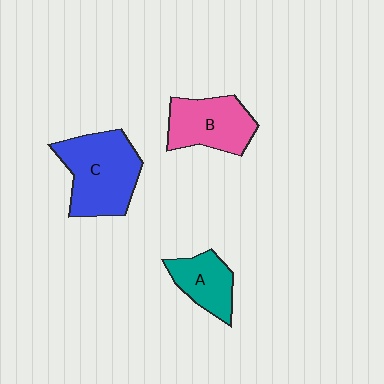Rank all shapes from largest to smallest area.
From largest to smallest: C (blue), B (pink), A (teal).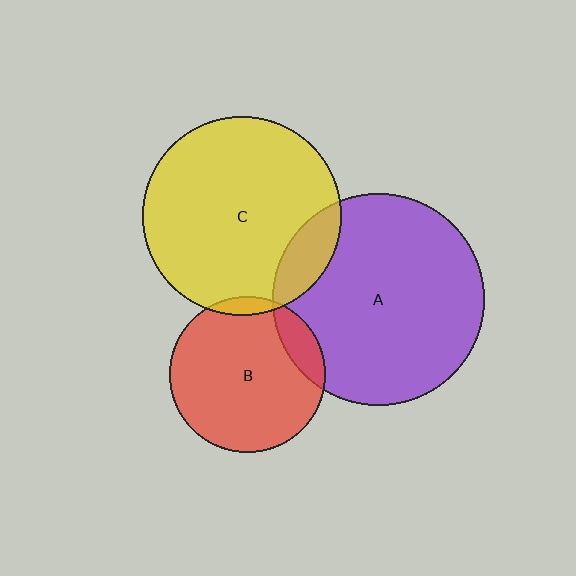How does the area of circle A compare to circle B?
Approximately 1.8 times.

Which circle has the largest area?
Circle A (purple).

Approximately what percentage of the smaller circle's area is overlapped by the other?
Approximately 10%.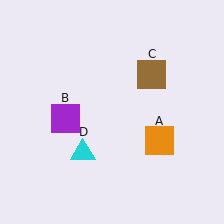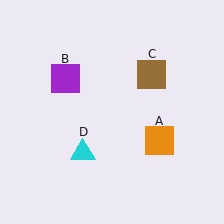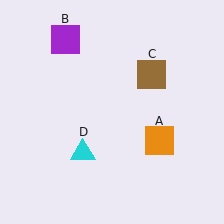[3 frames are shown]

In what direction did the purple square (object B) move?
The purple square (object B) moved up.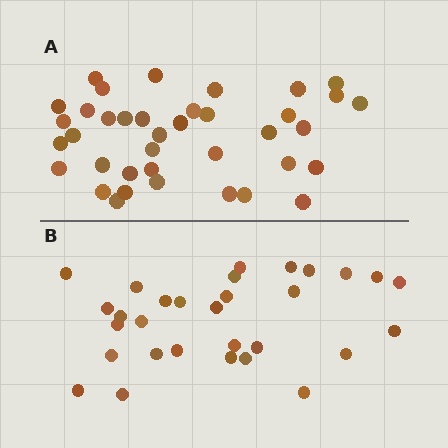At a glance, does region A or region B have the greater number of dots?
Region A (the top region) has more dots.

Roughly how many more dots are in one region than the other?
Region A has roughly 8 or so more dots than region B.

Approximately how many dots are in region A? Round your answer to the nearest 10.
About 40 dots. (The exact count is 38, which rounds to 40.)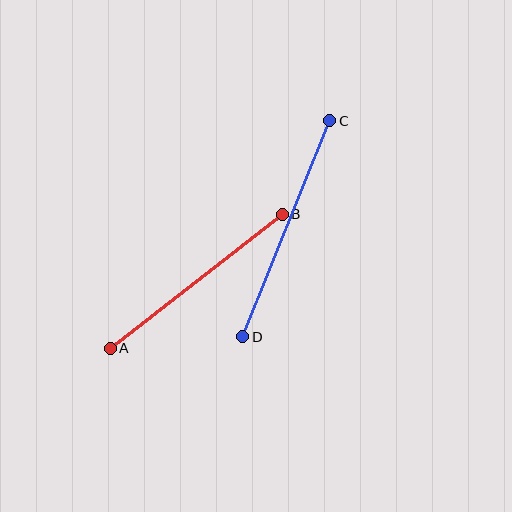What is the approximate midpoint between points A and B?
The midpoint is at approximately (196, 281) pixels.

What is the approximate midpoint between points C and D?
The midpoint is at approximately (286, 229) pixels.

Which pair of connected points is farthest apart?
Points C and D are farthest apart.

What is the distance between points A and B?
The distance is approximately 218 pixels.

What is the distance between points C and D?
The distance is approximately 233 pixels.